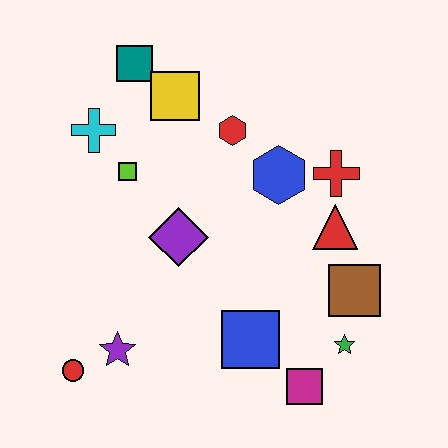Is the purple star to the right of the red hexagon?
No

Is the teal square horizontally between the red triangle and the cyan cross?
Yes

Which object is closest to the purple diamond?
The lime square is closest to the purple diamond.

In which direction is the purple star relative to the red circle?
The purple star is to the right of the red circle.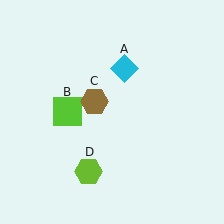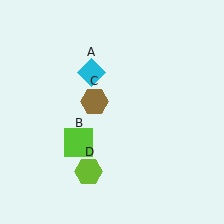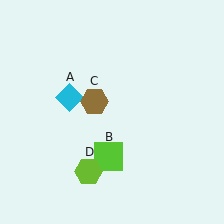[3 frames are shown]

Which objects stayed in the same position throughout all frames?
Brown hexagon (object C) and lime hexagon (object D) remained stationary.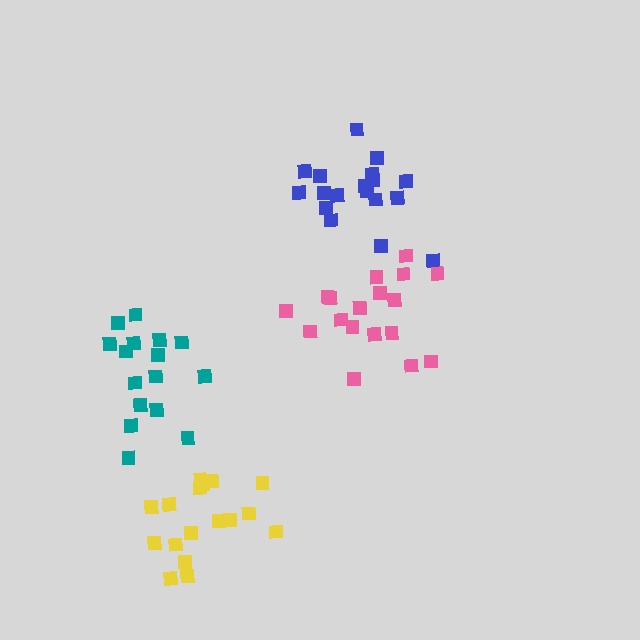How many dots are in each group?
Group 1: 18 dots, Group 2: 16 dots, Group 3: 17 dots, Group 4: 18 dots (69 total).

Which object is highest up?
The blue cluster is topmost.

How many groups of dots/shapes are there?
There are 4 groups.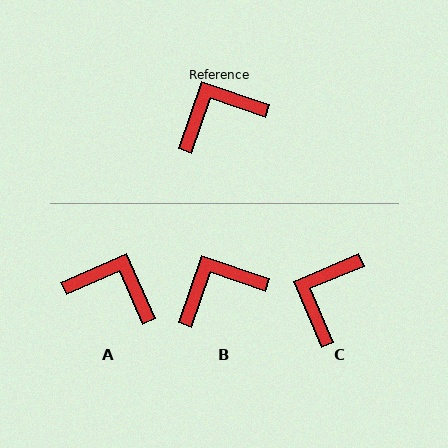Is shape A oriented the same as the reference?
No, it is off by about 47 degrees.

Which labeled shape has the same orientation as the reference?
B.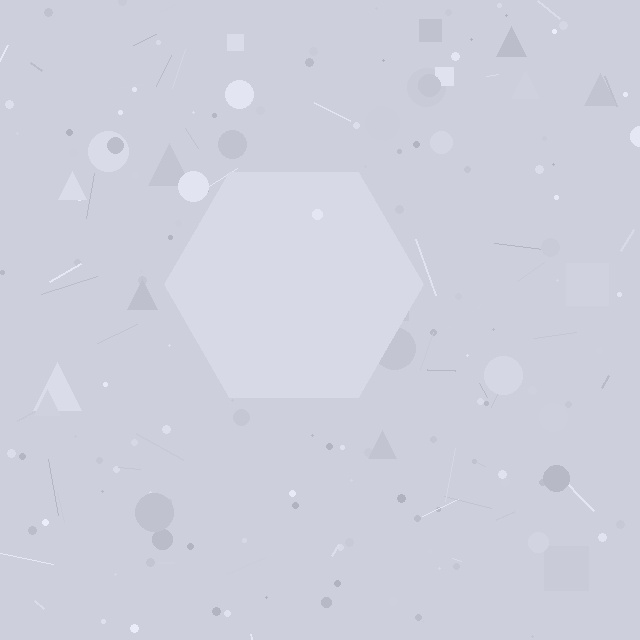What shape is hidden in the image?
A hexagon is hidden in the image.